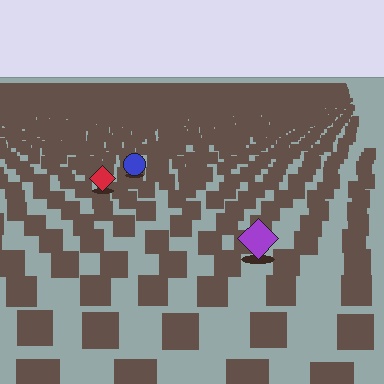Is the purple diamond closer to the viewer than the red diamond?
Yes. The purple diamond is closer — you can tell from the texture gradient: the ground texture is coarser near it.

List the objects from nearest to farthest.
From nearest to farthest: the purple diamond, the red diamond, the blue circle.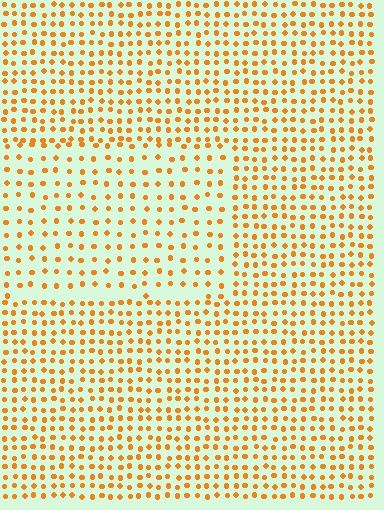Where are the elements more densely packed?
The elements are more densely packed outside the rectangle boundary.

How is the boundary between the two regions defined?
The boundary is defined by a change in element density (approximately 1.7x ratio). All elements are the same color, size, and shape.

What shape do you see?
I see a rectangle.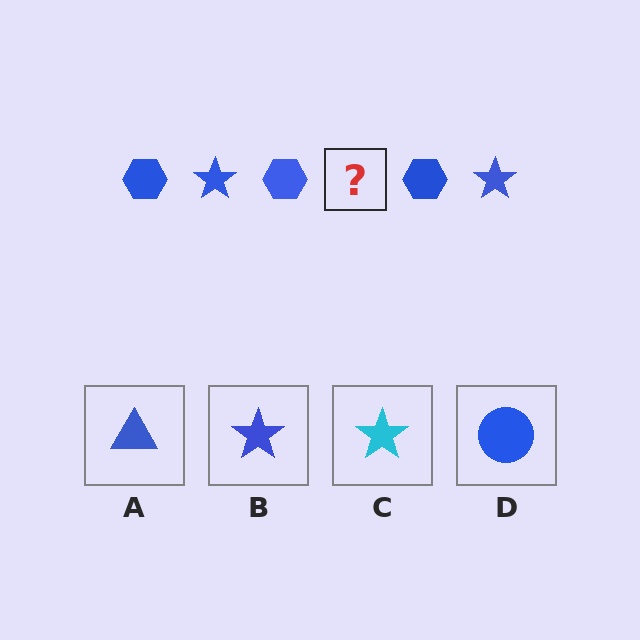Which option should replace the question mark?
Option B.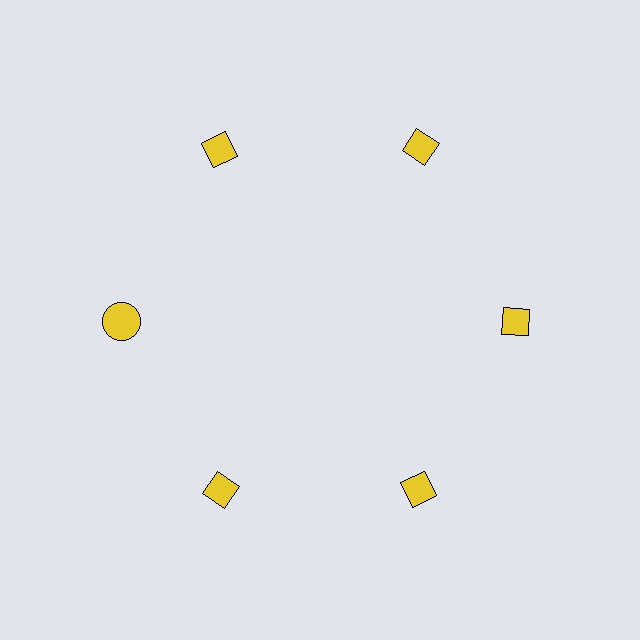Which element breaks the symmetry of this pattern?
The yellow circle at roughly the 9 o'clock position breaks the symmetry. All other shapes are yellow diamonds.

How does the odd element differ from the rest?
It has a different shape: circle instead of diamond.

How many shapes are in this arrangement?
There are 6 shapes arranged in a ring pattern.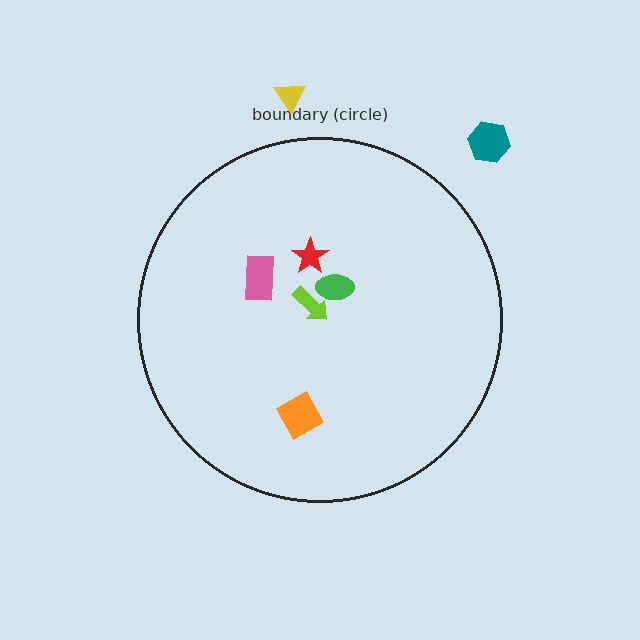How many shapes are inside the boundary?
5 inside, 2 outside.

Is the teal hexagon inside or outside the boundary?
Outside.